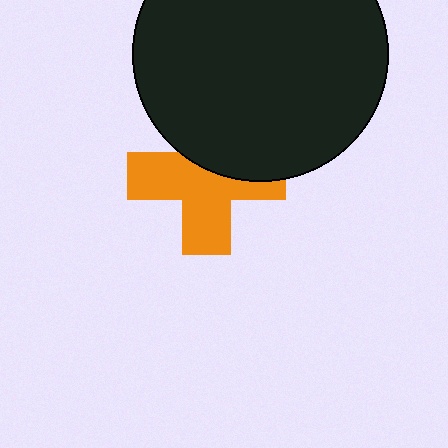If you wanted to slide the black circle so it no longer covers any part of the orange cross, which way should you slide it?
Slide it up — that is the most direct way to separate the two shapes.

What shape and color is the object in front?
The object in front is a black circle.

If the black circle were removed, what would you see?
You would see the complete orange cross.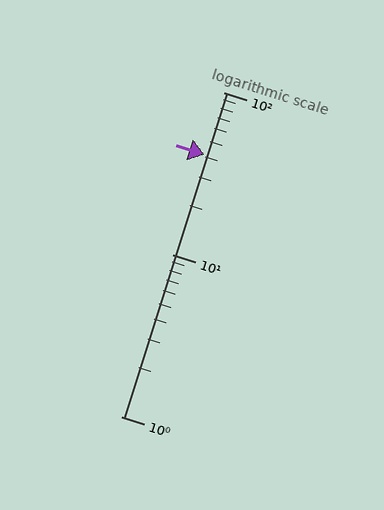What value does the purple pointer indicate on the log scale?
The pointer indicates approximately 41.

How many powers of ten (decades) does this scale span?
The scale spans 2 decades, from 1 to 100.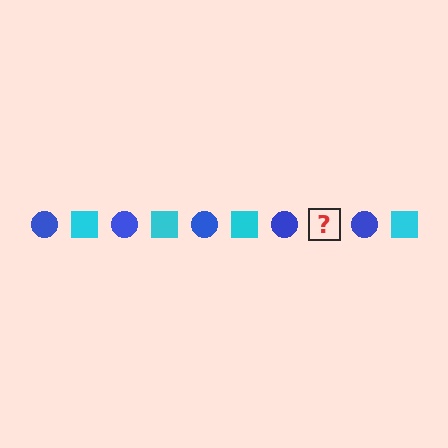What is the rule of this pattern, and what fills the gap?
The rule is that the pattern alternates between blue circle and cyan square. The gap should be filled with a cyan square.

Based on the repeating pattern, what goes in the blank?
The blank should be a cyan square.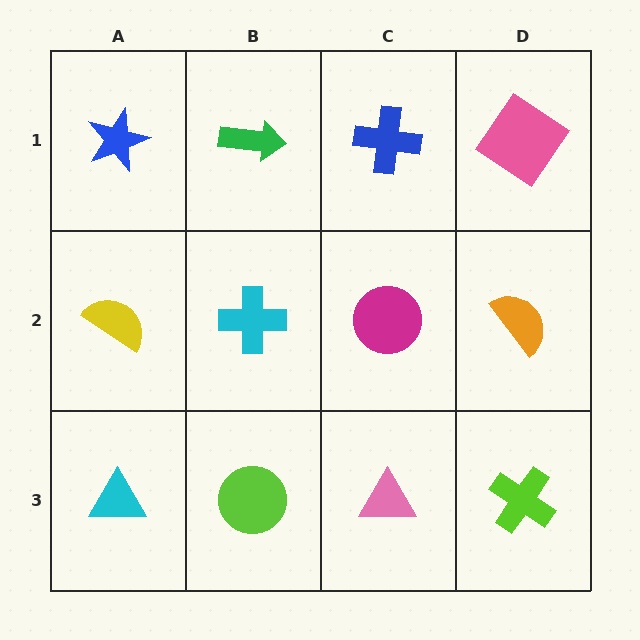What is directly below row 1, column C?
A magenta circle.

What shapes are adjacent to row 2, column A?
A blue star (row 1, column A), a cyan triangle (row 3, column A), a cyan cross (row 2, column B).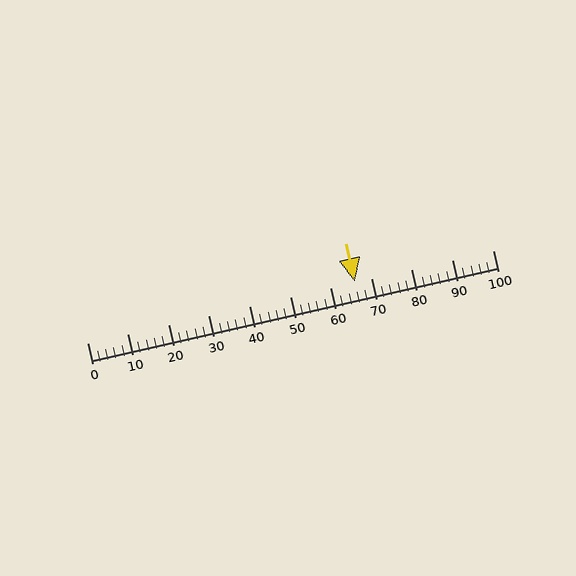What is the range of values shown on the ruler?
The ruler shows values from 0 to 100.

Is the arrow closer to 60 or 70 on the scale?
The arrow is closer to 70.